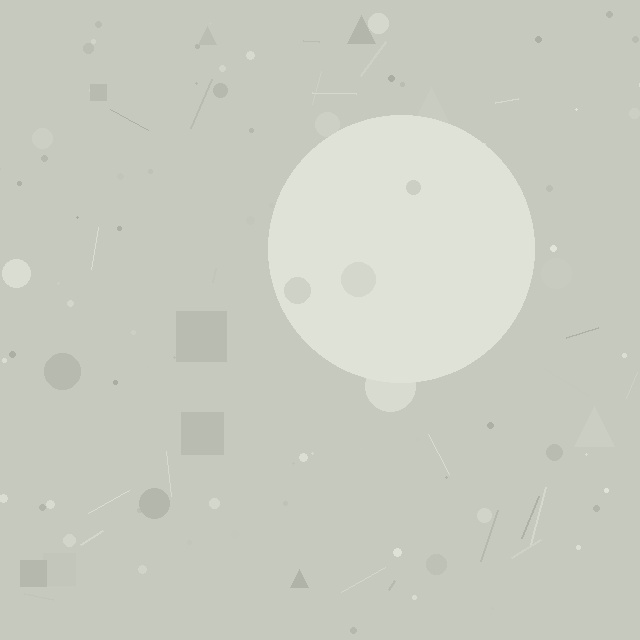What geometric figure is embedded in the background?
A circle is embedded in the background.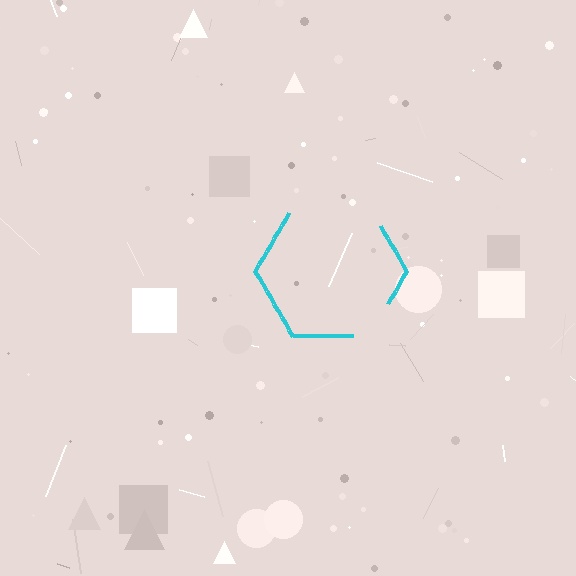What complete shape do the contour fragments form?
The contour fragments form a hexagon.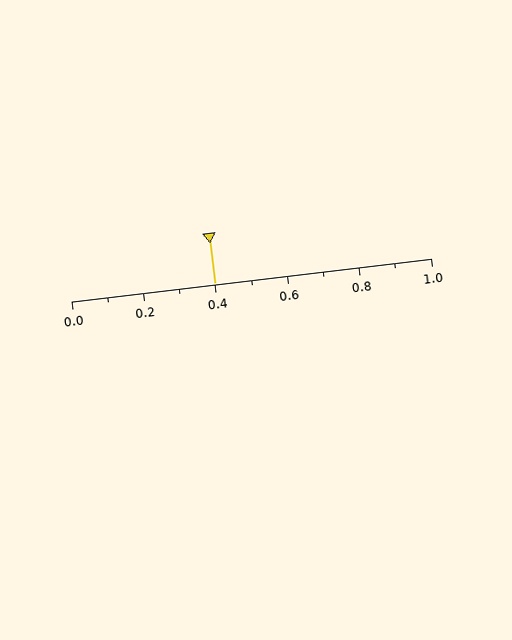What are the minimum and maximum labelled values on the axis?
The axis runs from 0.0 to 1.0.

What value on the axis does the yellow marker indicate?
The marker indicates approximately 0.4.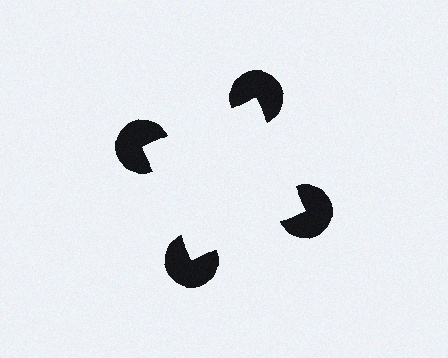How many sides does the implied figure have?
4 sides.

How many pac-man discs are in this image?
There are 4 — one at each vertex of the illusory square.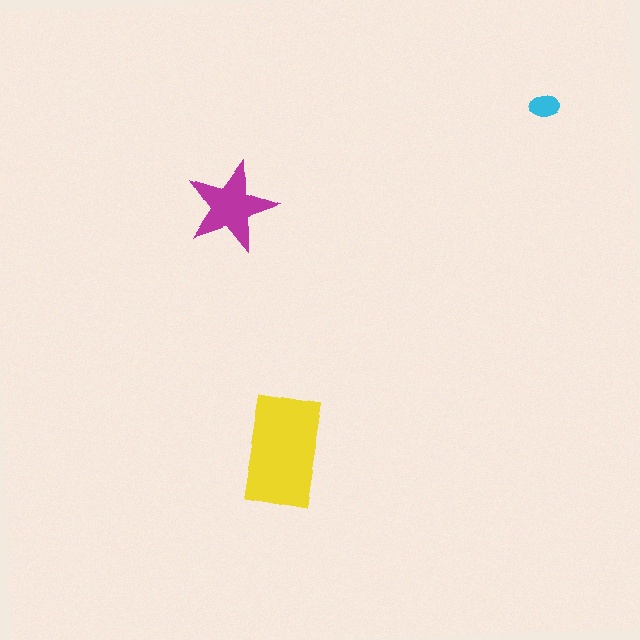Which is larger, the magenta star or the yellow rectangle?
The yellow rectangle.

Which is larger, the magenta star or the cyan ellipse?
The magenta star.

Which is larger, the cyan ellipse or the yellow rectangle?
The yellow rectangle.